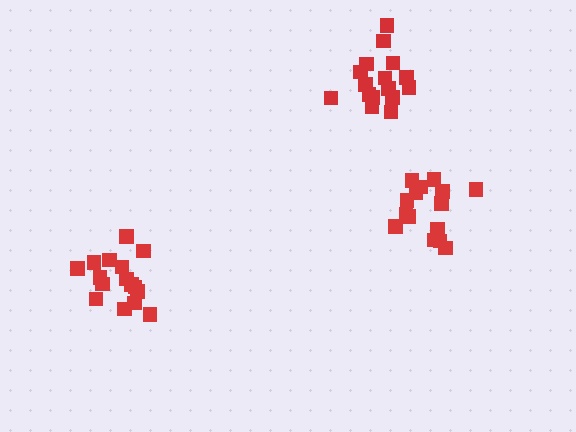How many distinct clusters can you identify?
There are 3 distinct clusters.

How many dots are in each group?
Group 1: 16 dots, Group 2: 15 dots, Group 3: 17 dots (48 total).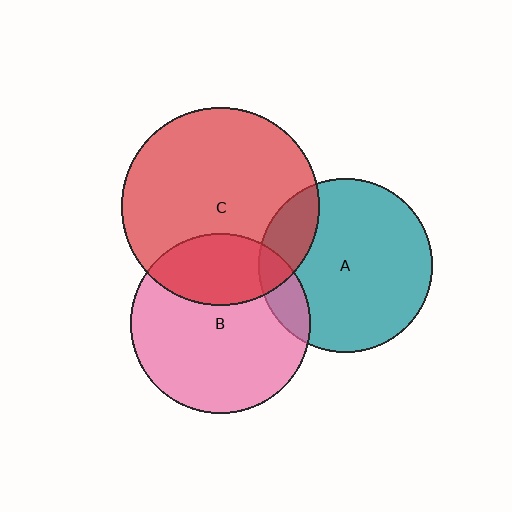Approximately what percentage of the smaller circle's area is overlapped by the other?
Approximately 15%.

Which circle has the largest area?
Circle C (red).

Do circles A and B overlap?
Yes.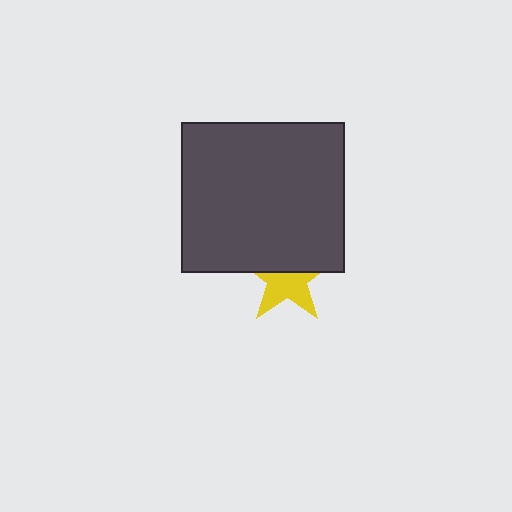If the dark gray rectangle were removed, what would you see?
You would see the complete yellow star.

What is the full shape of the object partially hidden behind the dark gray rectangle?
The partially hidden object is a yellow star.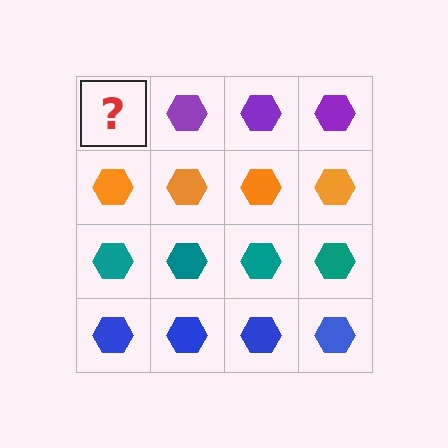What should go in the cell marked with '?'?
The missing cell should contain a purple hexagon.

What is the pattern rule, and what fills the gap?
The rule is that each row has a consistent color. The gap should be filled with a purple hexagon.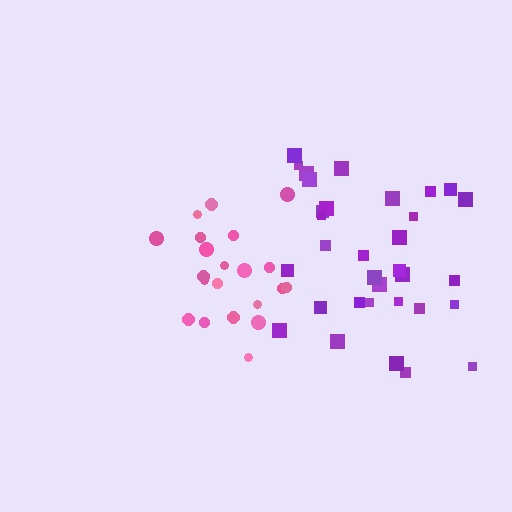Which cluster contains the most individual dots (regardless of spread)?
Purple (34).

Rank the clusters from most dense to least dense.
pink, purple.